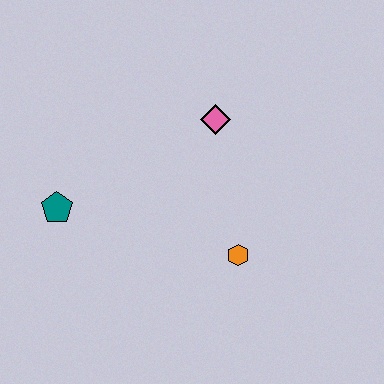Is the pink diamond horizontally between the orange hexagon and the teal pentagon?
Yes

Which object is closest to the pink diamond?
The orange hexagon is closest to the pink diamond.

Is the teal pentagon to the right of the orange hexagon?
No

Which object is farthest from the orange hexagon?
The teal pentagon is farthest from the orange hexagon.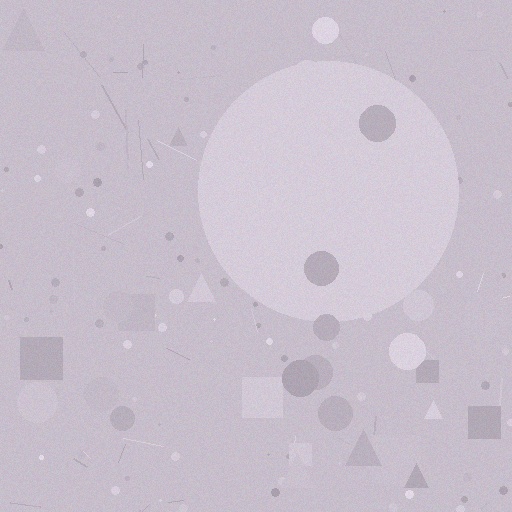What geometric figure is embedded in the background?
A circle is embedded in the background.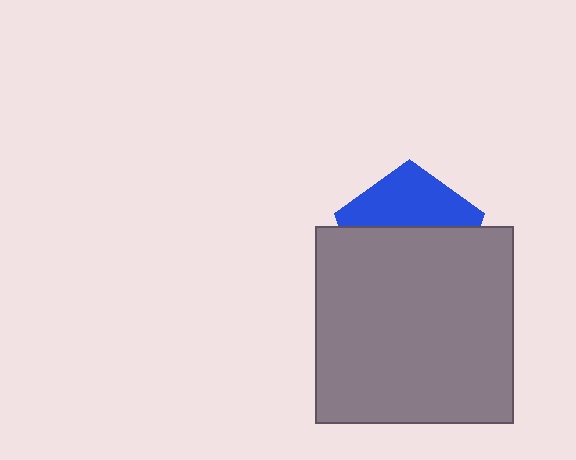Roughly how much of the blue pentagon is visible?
A small part of it is visible (roughly 40%).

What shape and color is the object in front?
The object in front is a gray square.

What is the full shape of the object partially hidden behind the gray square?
The partially hidden object is a blue pentagon.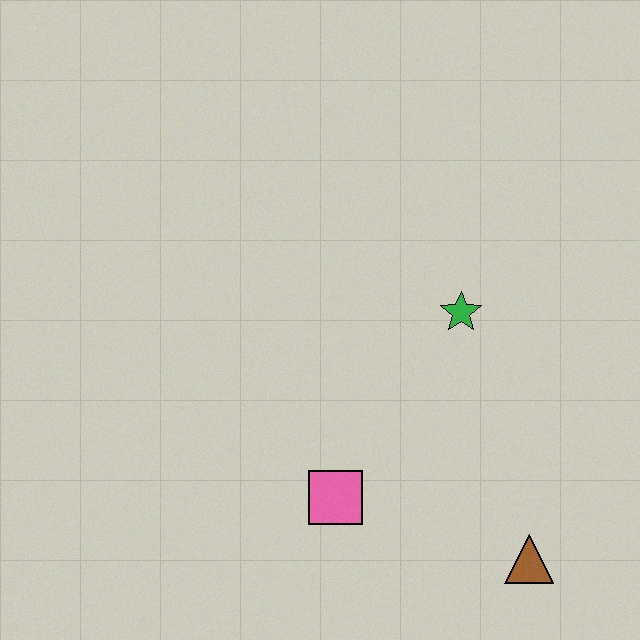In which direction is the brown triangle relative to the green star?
The brown triangle is below the green star.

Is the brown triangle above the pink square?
No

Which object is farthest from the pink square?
The green star is farthest from the pink square.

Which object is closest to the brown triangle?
The pink square is closest to the brown triangle.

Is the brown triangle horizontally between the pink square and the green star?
No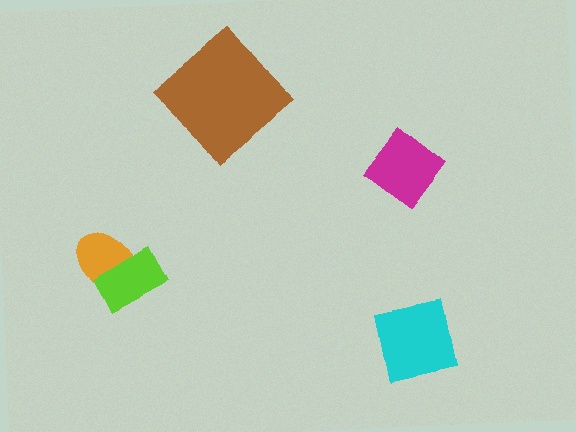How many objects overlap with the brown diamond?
0 objects overlap with the brown diamond.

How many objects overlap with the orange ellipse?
1 object overlaps with the orange ellipse.